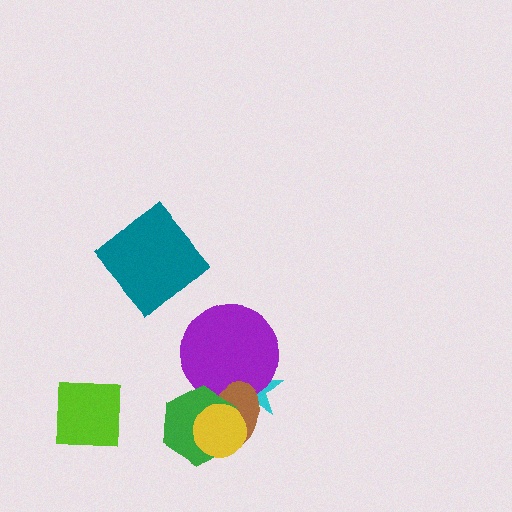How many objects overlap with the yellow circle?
2 objects overlap with the yellow circle.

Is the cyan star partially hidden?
Yes, it is partially covered by another shape.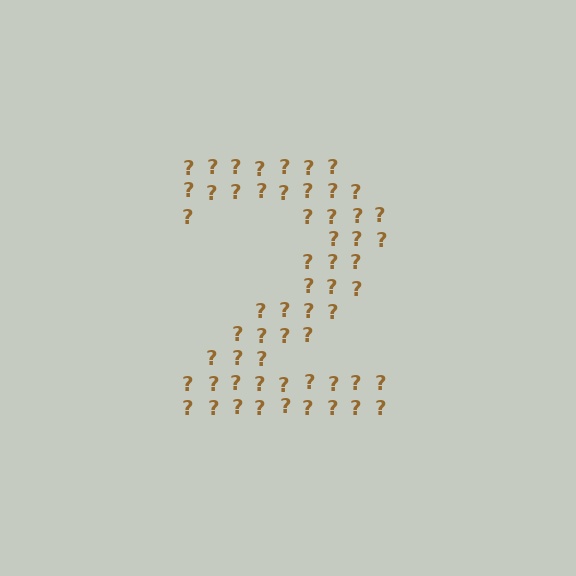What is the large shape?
The large shape is the digit 2.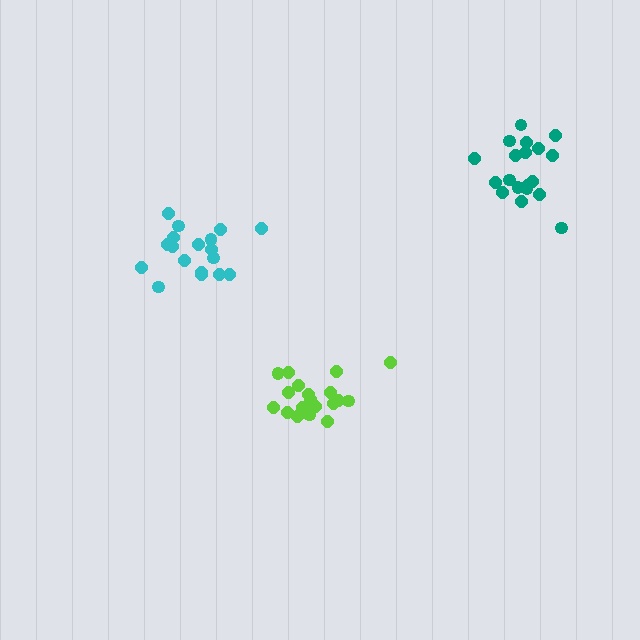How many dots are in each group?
Group 1: 19 dots, Group 2: 19 dots, Group 3: 18 dots (56 total).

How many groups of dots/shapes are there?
There are 3 groups.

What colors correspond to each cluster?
The clusters are colored: lime, teal, cyan.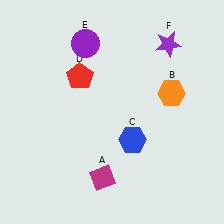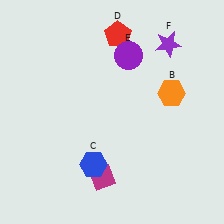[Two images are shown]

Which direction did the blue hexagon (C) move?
The blue hexagon (C) moved left.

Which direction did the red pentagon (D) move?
The red pentagon (D) moved up.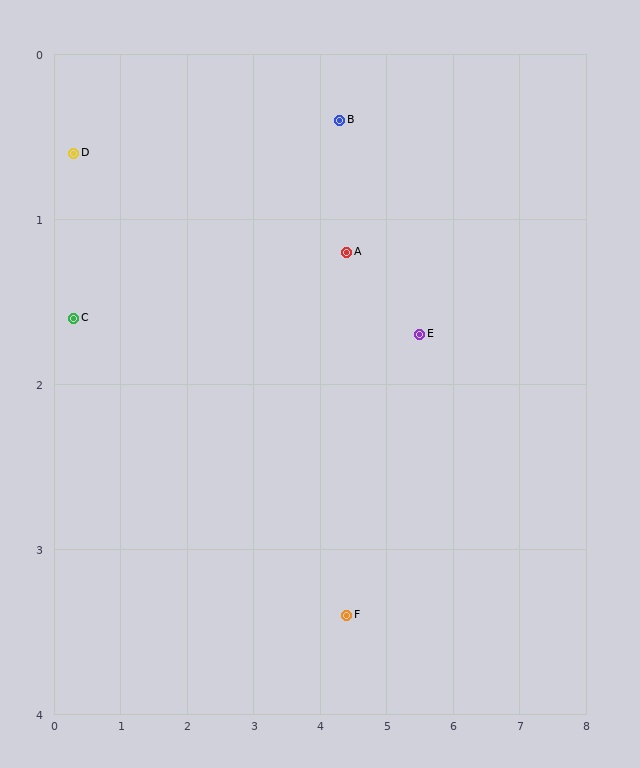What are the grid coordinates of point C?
Point C is at approximately (0.3, 1.6).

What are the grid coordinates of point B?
Point B is at approximately (4.3, 0.4).